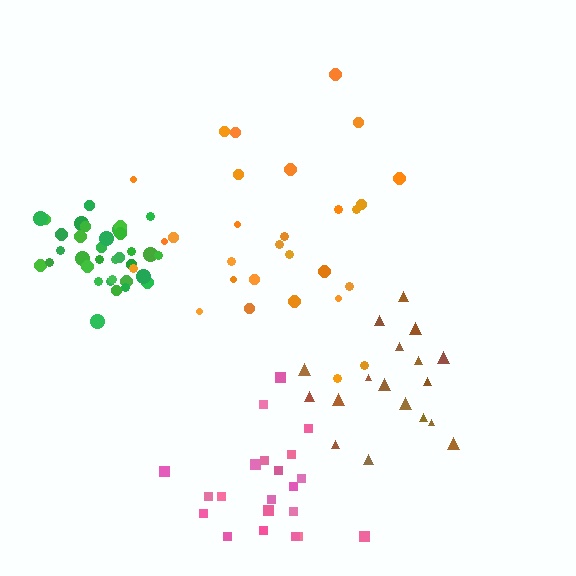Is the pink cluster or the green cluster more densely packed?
Green.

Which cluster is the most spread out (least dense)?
Orange.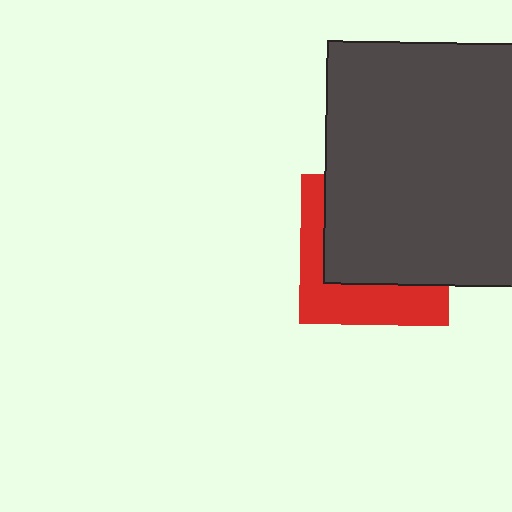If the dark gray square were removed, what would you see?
You would see the complete red square.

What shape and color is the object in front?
The object in front is a dark gray square.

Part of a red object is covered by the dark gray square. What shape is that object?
It is a square.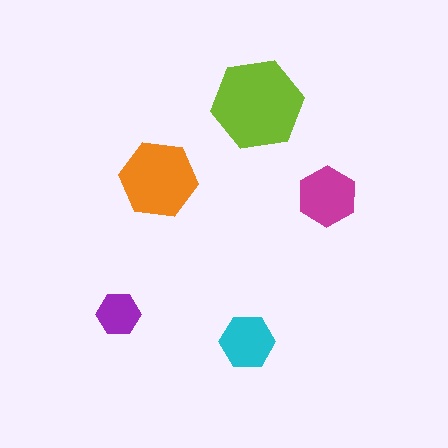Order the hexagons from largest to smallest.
the lime one, the orange one, the magenta one, the cyan one, the purple one.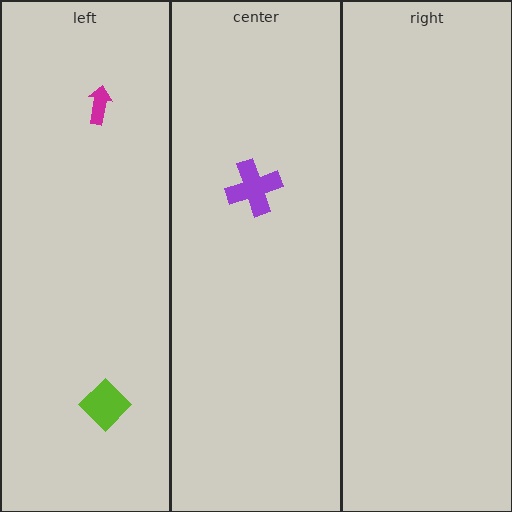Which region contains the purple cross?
The center region.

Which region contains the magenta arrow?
The left region.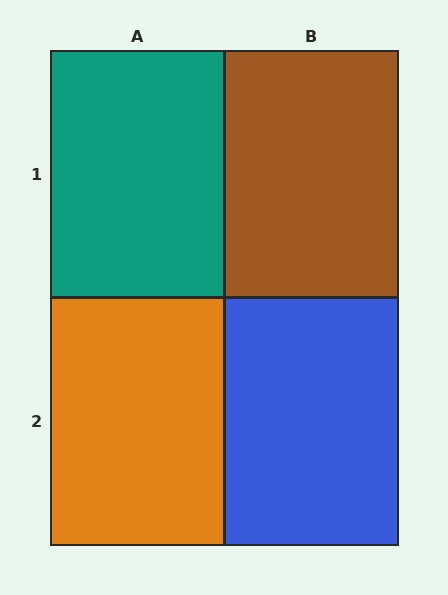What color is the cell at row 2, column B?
Blue.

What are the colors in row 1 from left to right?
Teal, brown.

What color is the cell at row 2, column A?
Orange.